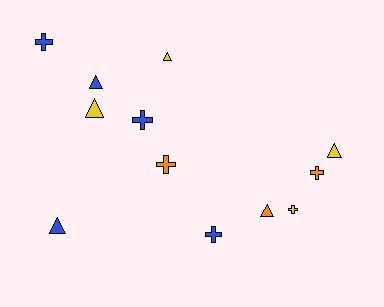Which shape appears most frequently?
Triangle, with 6 objects.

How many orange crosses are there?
There are 2 orange crosses.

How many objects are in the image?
There are 12 objects.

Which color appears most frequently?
Blue, with 5 objects.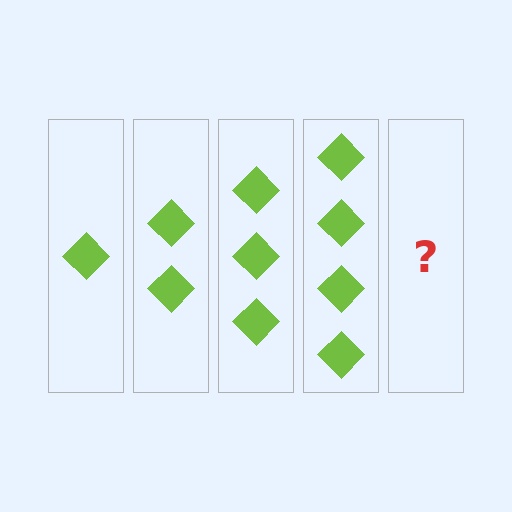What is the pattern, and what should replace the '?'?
The pattern is that each step adds one more diamond. The '?' should be 5 diamonds.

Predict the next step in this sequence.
The next step is 5 diamonds.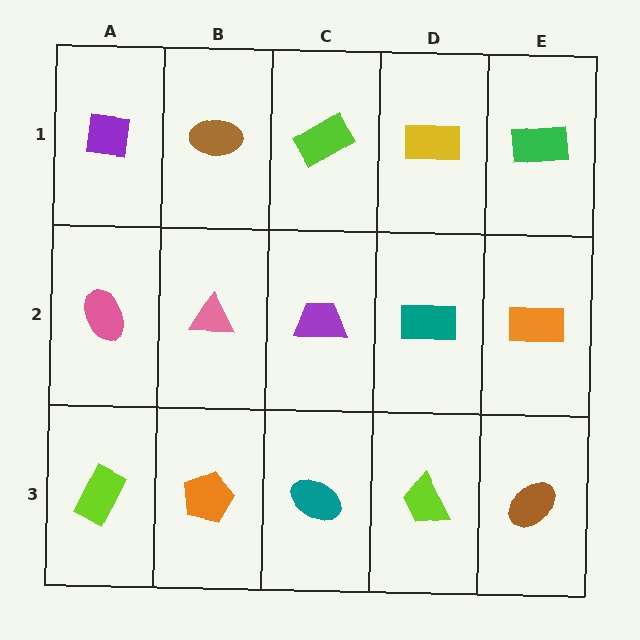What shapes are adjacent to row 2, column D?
A yellow rectangle (row 1, column D), a lime trapezoid (row 3, column D), a purple trapezoid (row 2, column C), an orange rectangle (row 2, column E).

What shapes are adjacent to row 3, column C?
A purple trapezoid (row 2, column C), an orange pentagon (row 3, column B), a lime trapezoid (row 3, column D).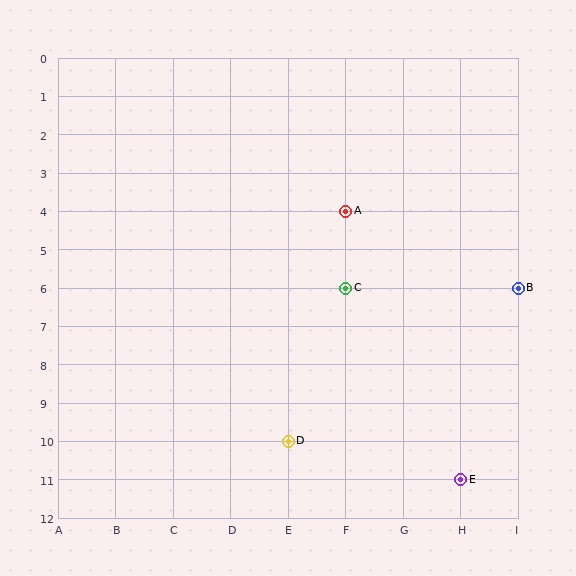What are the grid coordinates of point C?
Point C is at grid coordinates (F, 6).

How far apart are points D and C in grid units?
Points D and C are 1 column and 4 rows apart (about 4.1 grid units diagonally).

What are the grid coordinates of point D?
Point D is at grid coordinates (E, 10).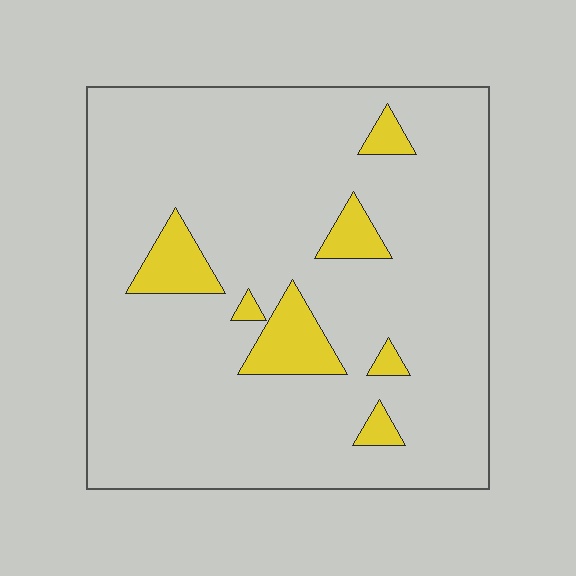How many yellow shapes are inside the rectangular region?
7.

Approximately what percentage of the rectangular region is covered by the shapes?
Approximately 10%.